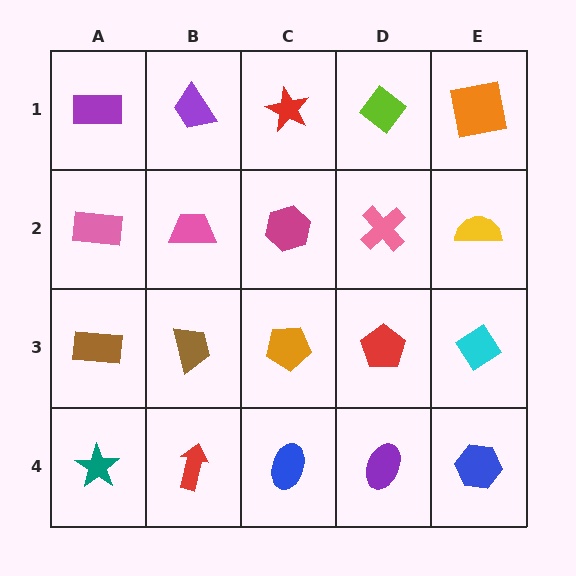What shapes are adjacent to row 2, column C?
A red star (row 1, column C), an orange pentagon (row 3, column C), a pink trapezoid (row 2, column B), a pink cross (row 2, column D).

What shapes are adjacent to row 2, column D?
A lime diamond (row 1, column D), a red pentagon (row 3, column D), a magenta hexagon (row 2, column C), a yellow semicircle (row 2, column E).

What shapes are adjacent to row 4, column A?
A brown rectangle (row 3, column A), a red arrow (row 4, column B).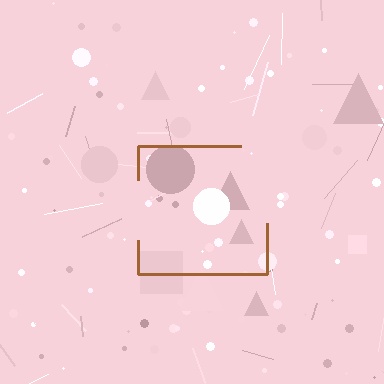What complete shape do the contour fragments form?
The contour fragments form a square.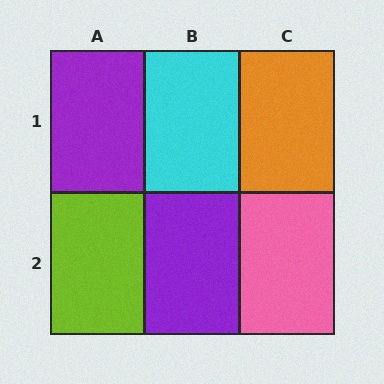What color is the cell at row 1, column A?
Purple.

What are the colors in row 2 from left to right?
Lime, purple, pink.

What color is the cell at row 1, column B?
Cyan.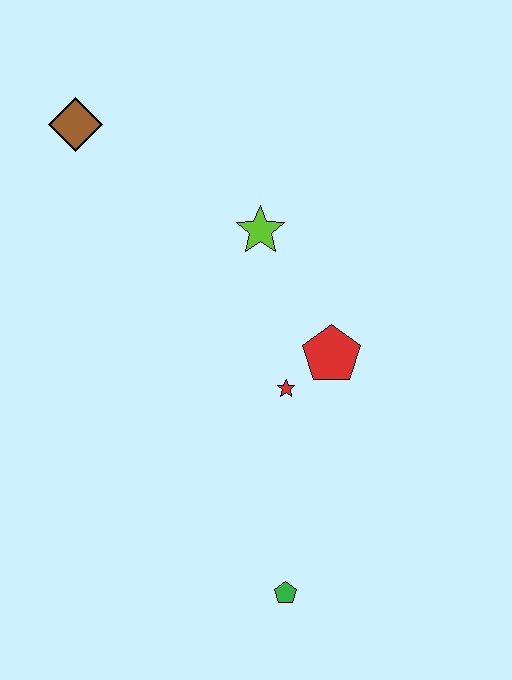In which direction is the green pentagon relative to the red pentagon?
The green pentagon is below the red pentagon.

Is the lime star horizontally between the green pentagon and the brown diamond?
Yes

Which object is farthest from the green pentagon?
The brown diamond is farthest from the green pentagon.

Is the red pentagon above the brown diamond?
No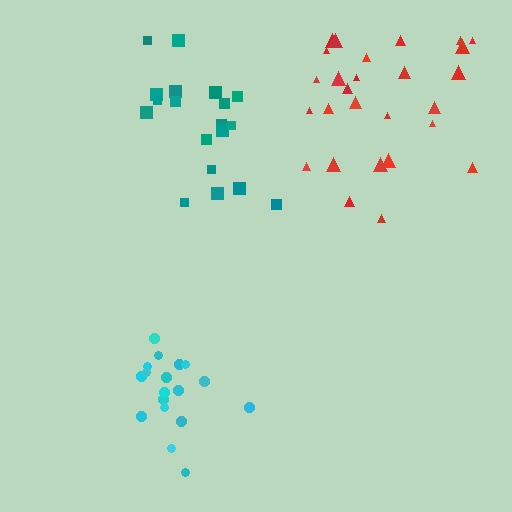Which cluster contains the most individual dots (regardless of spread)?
Red (27).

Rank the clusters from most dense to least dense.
cyan, red, teal.